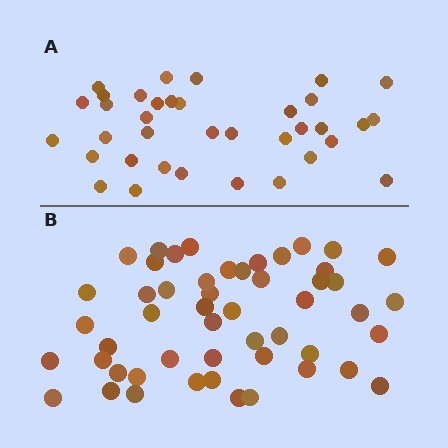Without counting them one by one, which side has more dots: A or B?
Region B (the bottom region) has more dots.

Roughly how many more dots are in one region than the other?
Region B has approximately 15 more dots than region A.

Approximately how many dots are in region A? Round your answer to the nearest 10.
About 40 dots. (The exact count is 36, which rounds to 40.)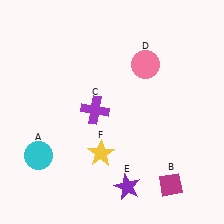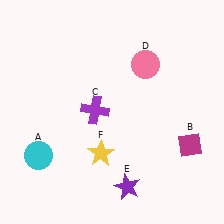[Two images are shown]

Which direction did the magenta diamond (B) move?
The magenta diamond (B) moved up.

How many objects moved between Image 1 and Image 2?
1 object moved between the two images.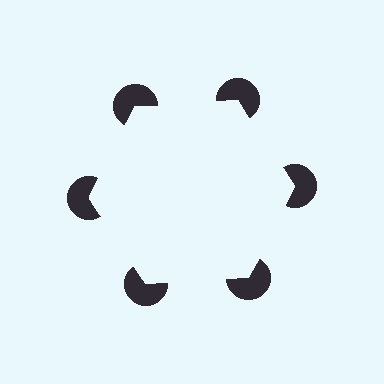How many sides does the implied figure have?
6 sides.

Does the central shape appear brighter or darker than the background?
It typically appears slightly brighter than the background, even though no actual brightness change is drawn.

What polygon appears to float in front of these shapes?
An illusory hexagon — its edges are inferred from the aligned wedge cuts in the pac-man discs, not physically drawn.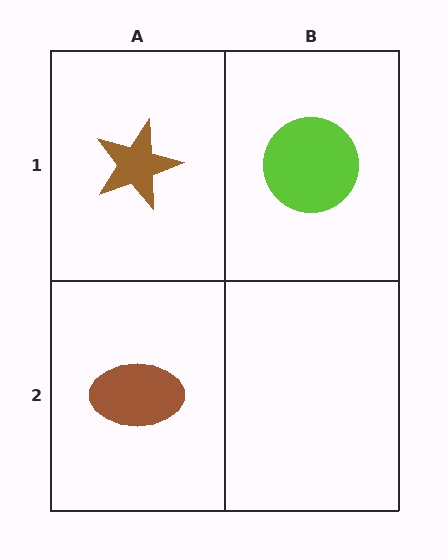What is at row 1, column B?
A lime circle.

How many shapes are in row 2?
1 shape.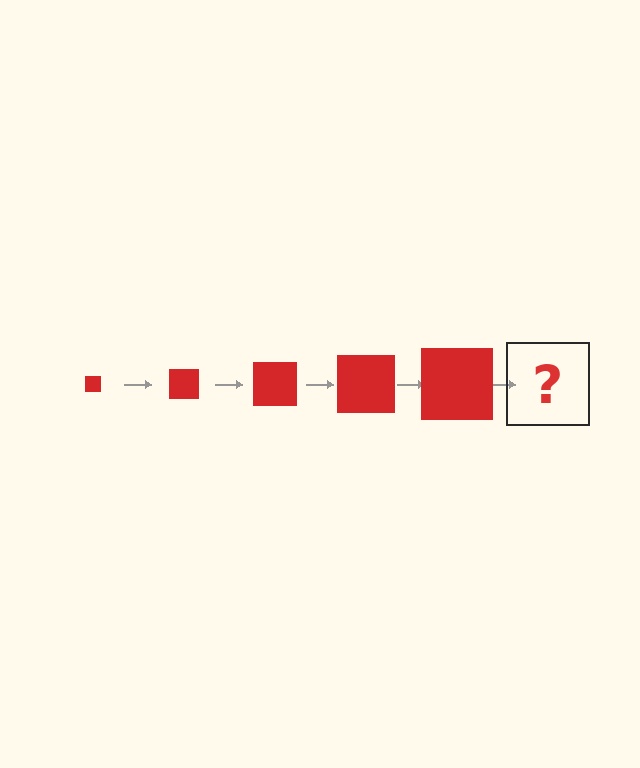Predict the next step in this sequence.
The next step is a red square, larger than the previous one.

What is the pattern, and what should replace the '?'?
The pattern is that the square gets progressively larger each step. The '?' should be a red square, larger than the previous one.